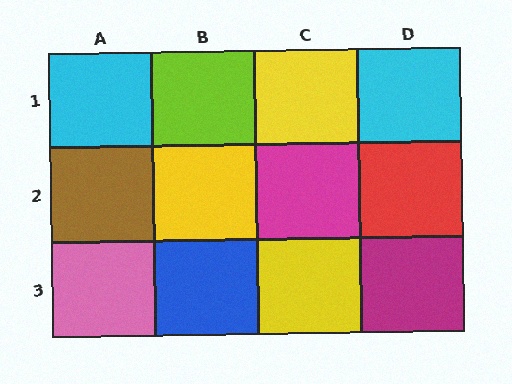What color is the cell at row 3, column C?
Yellow.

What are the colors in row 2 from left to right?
Brown, yellow, magenta, red.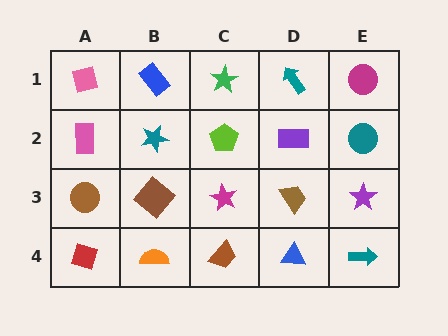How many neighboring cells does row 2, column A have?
3.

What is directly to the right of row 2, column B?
A lime pentagon.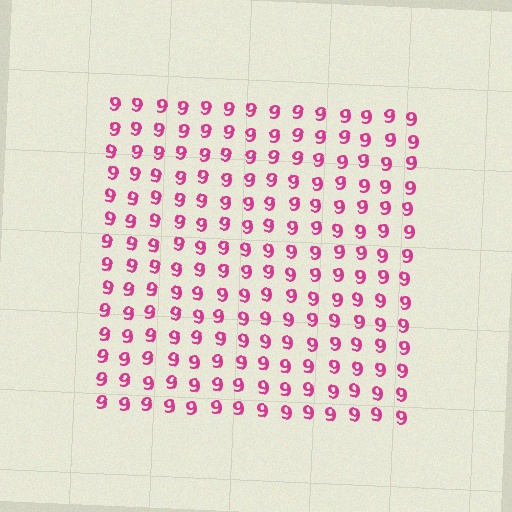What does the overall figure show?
The overall figure shows a square.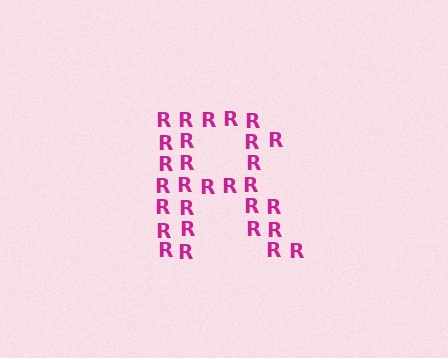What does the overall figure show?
The overall figure shows the letter R.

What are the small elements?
The small elements are letter R's.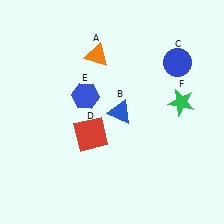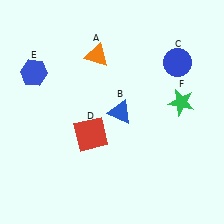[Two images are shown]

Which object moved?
The blue hexagon (E) moved left.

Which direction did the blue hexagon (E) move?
The blue hexagon (E) moved left.